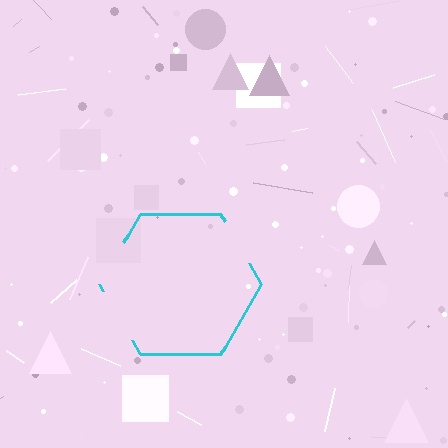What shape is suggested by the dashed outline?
The dashed outline suggests a hexagon.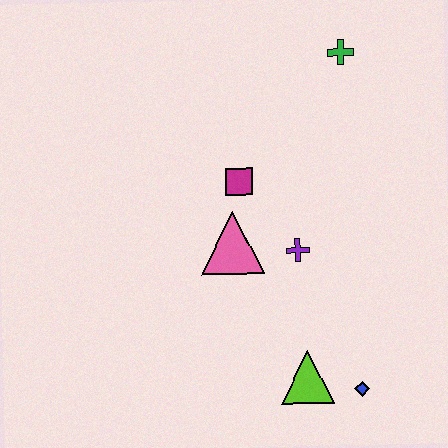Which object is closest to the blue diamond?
The lime triangle is closest to the blue diamond.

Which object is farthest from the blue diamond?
The green cross is farthest from the blue diamond.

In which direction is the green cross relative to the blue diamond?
The green cross is above the blue diamond.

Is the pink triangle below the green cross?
Yes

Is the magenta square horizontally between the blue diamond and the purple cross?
No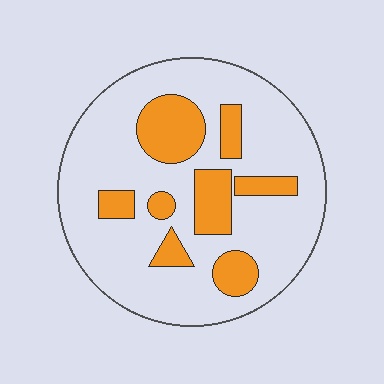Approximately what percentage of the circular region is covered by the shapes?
Approximately 25%.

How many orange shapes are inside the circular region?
8.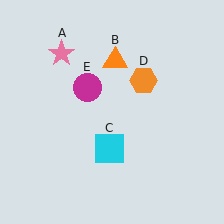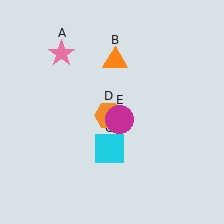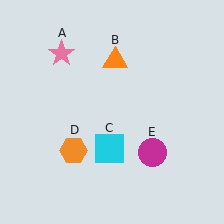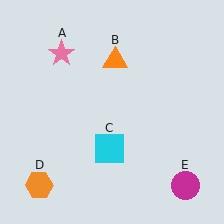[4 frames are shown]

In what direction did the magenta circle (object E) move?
The magenta circle (object E) moved down and to the right.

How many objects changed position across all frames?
2 objects changed position: orange hexagon (object D), magenta circle (object E).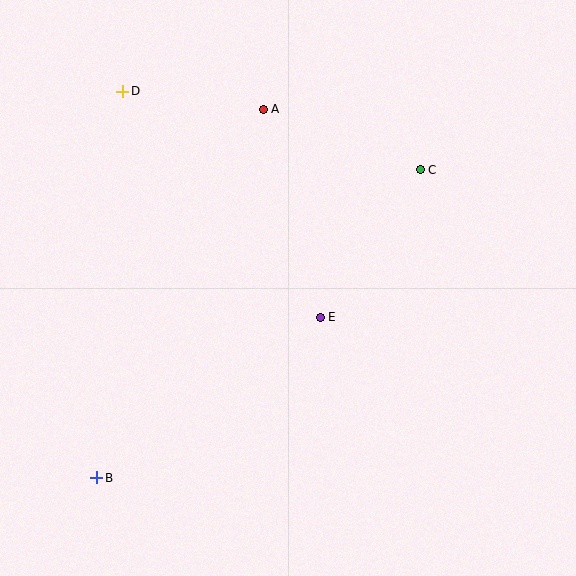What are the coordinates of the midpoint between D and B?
The midpoint between D and B is at (110, 285).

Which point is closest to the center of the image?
Point E at (320, 317) is closest to the center.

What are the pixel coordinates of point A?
Point A is at (263, 109).